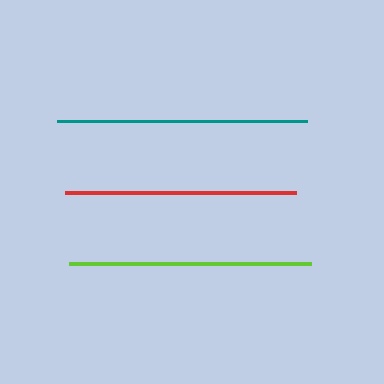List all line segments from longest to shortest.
From longest to shortest: teal, lime, red.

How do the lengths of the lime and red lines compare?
The lime and red lines are approximately the same length.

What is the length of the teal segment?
The teal segment is approximately 250 pixels long.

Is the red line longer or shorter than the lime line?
The lime line is longer than the red line.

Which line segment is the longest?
The teal line is the longest at approximately 250 pixels.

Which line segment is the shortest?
The red line is the shortest at approximately 231 pixels.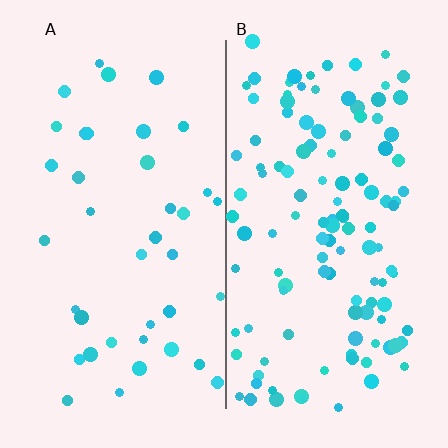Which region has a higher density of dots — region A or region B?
B (the right).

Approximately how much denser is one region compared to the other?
Approximately 3.1× — region B over region A.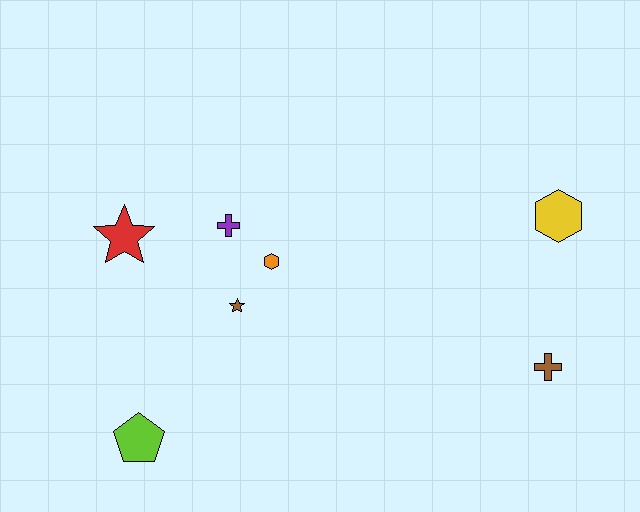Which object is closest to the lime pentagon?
The brown star is closest to the lime pentagon.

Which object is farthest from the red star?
The brown cross is farthest from the red star.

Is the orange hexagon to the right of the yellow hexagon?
No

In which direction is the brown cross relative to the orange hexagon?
The brown cross is to the right of the orange hexagon.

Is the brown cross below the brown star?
Yes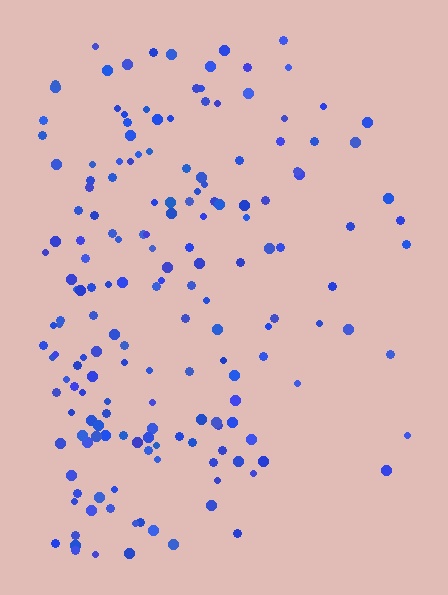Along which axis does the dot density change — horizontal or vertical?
Horizontal.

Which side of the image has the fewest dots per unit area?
The right.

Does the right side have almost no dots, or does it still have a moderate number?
Still a moderate number, just noticeably fewer than the left.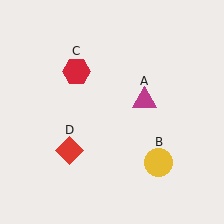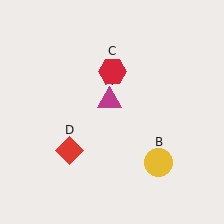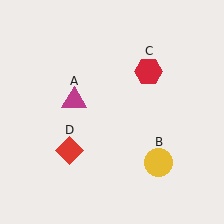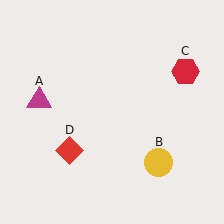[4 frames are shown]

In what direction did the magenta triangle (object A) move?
The magenta triangle (object A) moved left.